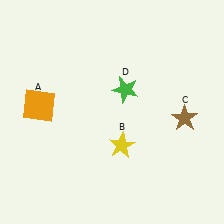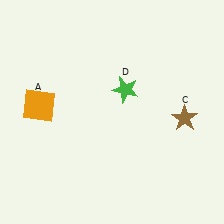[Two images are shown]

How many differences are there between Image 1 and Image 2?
There is 1 difference between the two images.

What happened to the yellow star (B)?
The yellow star (B) was removed in Image 2. It was in the bottom-right area of Image 1.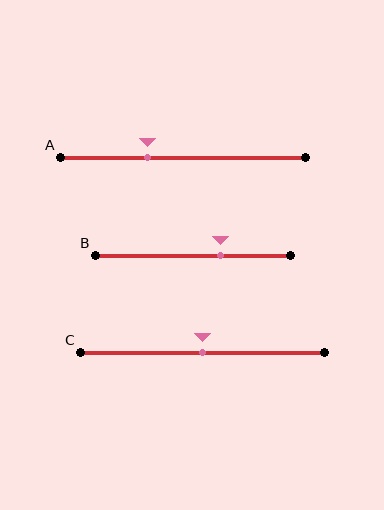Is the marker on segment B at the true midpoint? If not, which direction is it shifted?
No, the marker on segment B is shifted to the right by about 14% of the segment length.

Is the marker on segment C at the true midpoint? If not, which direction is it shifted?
Yes, the marker on segment C is at the true midpoint.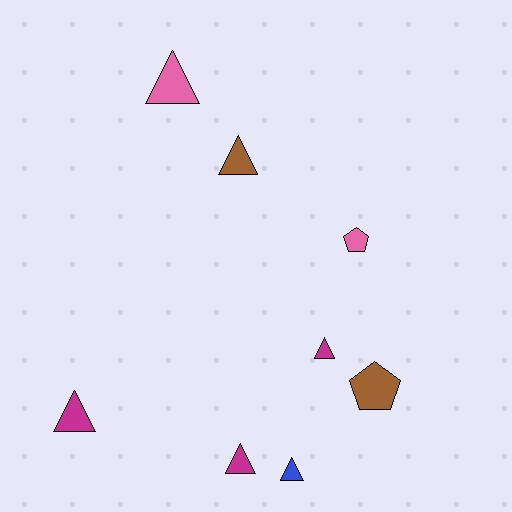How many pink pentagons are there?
There is 1 pink pentagon.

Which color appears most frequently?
Magenta, with 3 objects.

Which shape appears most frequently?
Triangle, with 6 objects.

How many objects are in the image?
There are 8 objects.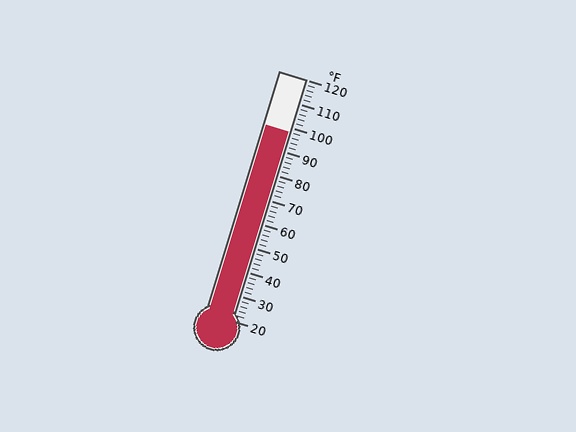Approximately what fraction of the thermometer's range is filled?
The thermometer is filled to approximately 80% of its range.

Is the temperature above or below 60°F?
The temperature is above 60°F.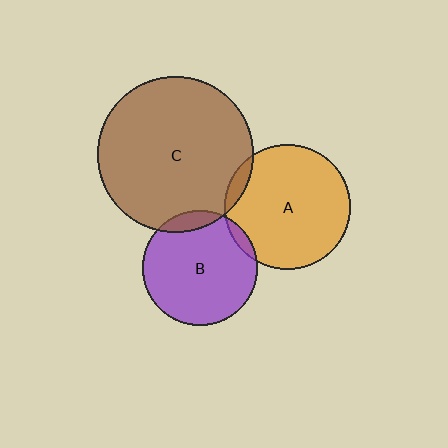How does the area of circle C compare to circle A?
Approximately 1.5 times.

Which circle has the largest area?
Circle C (brown).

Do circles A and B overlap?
Yes.